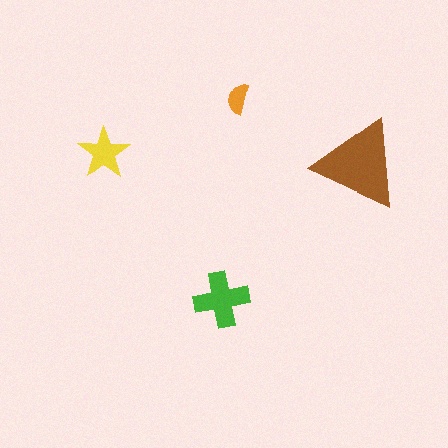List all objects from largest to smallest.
The brown triangle, the green cross, the yellow star, the orange semicircle.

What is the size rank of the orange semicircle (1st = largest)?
4th.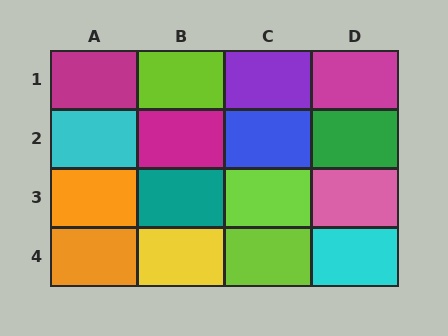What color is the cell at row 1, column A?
Magenta.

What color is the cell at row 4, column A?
Orange.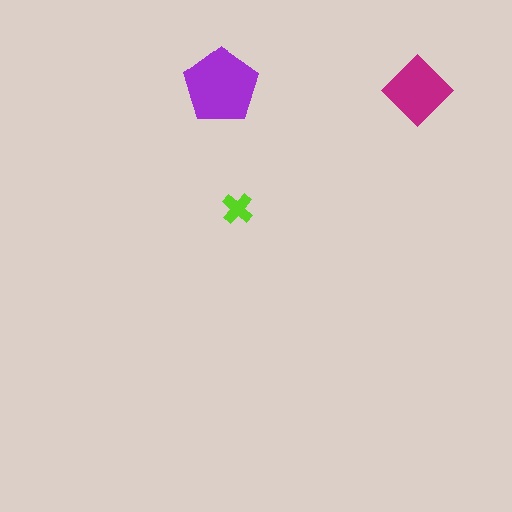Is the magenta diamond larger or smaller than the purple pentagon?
Smaller.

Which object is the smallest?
The lime cross.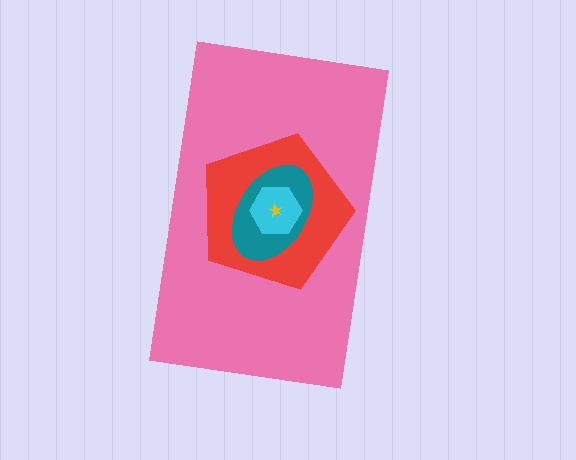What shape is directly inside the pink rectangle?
The red pentagon.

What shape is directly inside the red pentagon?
The teal ellipse.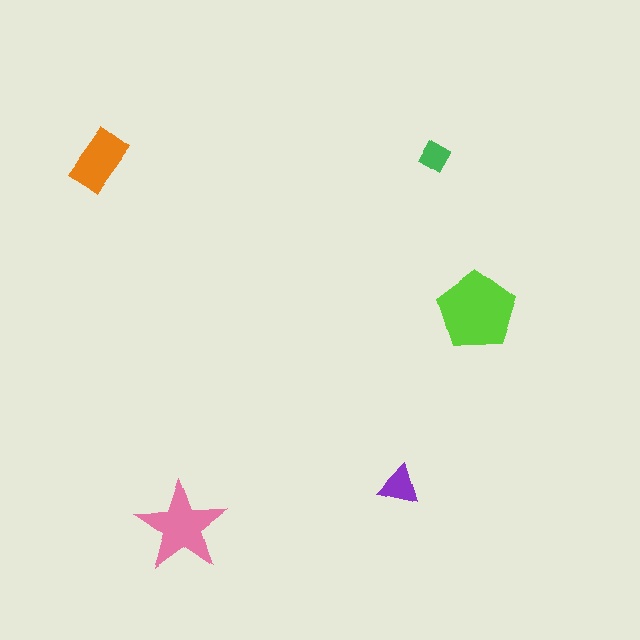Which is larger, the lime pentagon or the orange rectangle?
The lime pentagon.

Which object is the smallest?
The green diamond.